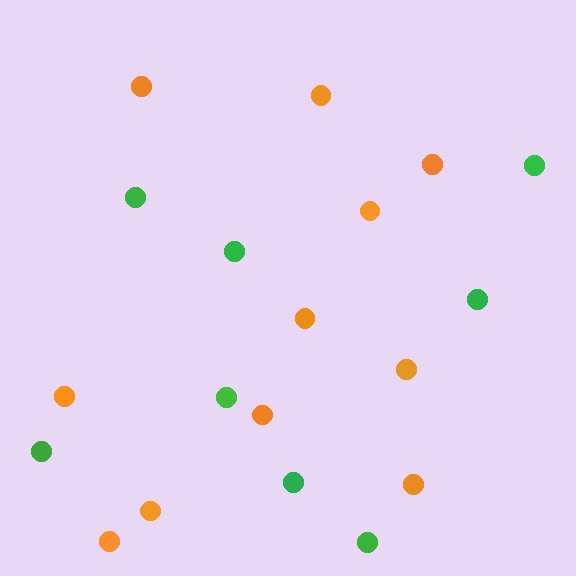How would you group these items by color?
There are 2 groups: one group of orange circles (11) and one group of green circles (8).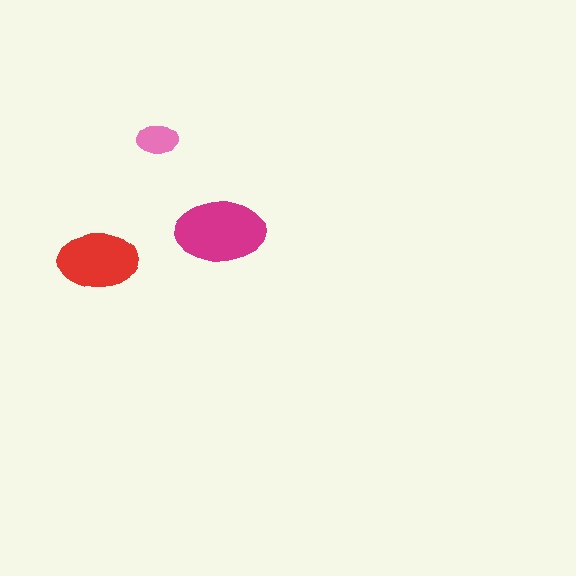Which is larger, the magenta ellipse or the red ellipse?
The magenta one.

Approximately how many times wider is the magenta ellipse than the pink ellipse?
About 2 times wider.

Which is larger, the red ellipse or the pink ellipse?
The red one.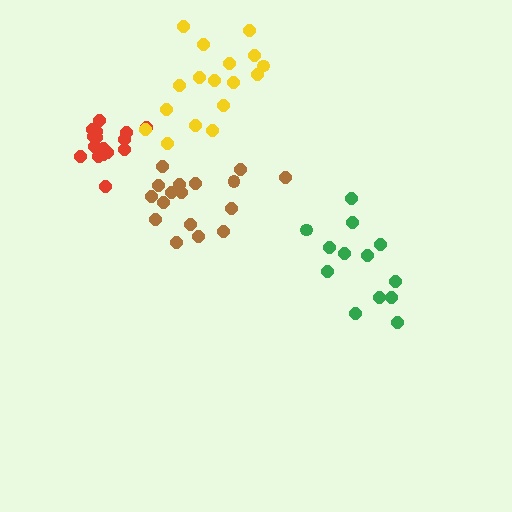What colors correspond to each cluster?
The clusters are colored: green, brown, red, yellow.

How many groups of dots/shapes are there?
There are 4 groups.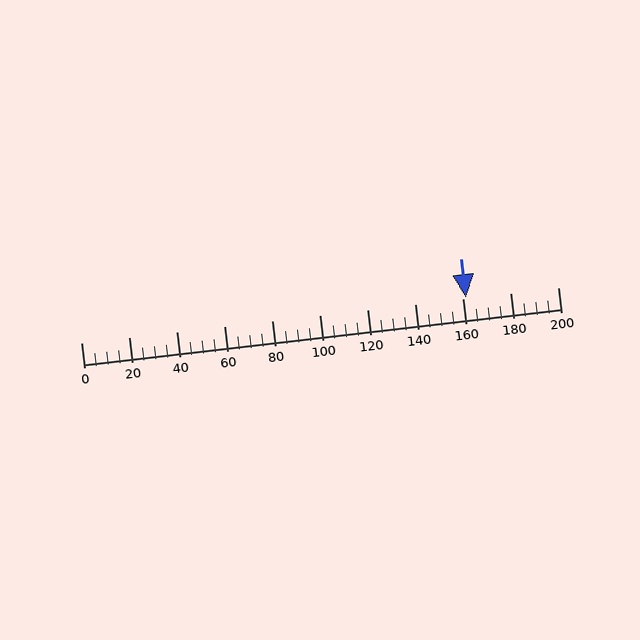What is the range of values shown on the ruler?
The ruler shows values from 0 to 200.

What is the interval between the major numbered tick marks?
The major tick marks are spaced 20 units apart.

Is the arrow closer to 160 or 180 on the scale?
The arrow is closer to 160.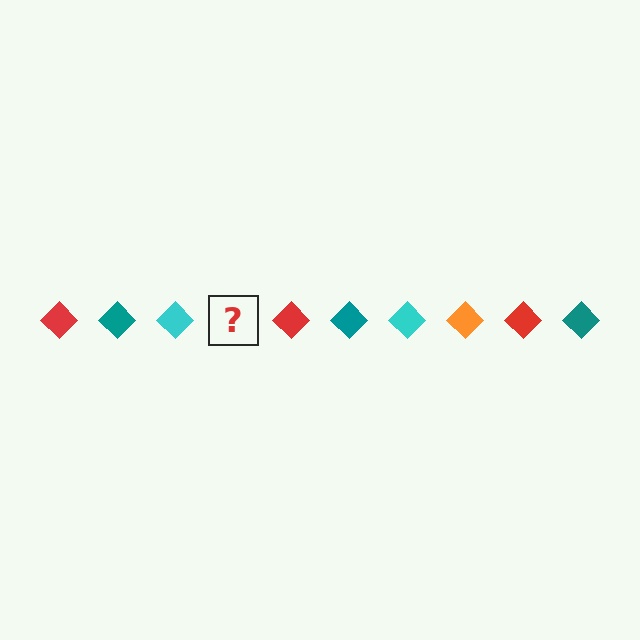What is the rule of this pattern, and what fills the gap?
The rule is that the pattern cycles through red, teal, cyan, orange diamonds. The gap should be filled with an orange diamond.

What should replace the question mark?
The question mark should be replaced with an orange diamond.